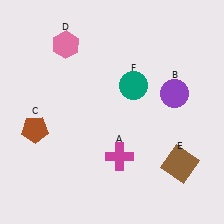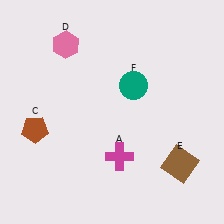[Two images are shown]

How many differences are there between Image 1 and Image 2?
There is 1 difference between the two images.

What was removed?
The purple circle (B) was removed in Image 2.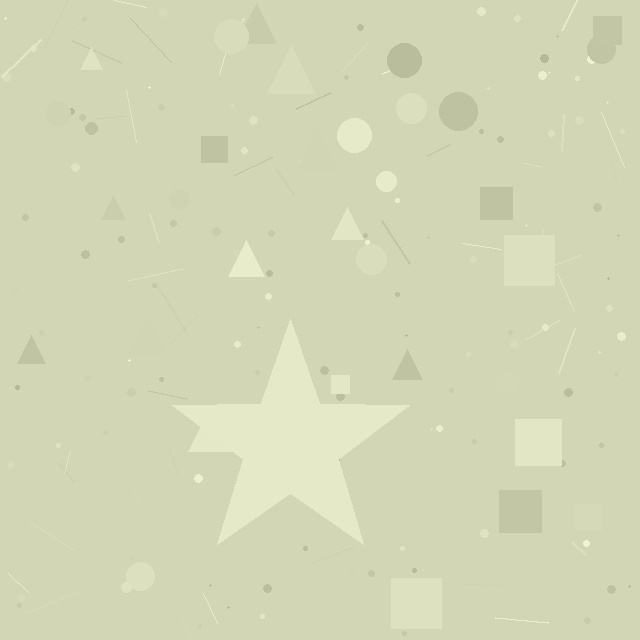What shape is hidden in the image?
A star is hidden in the image.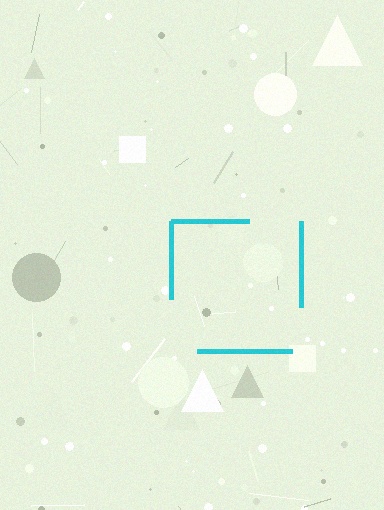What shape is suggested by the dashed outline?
The dashed outline suggests a square.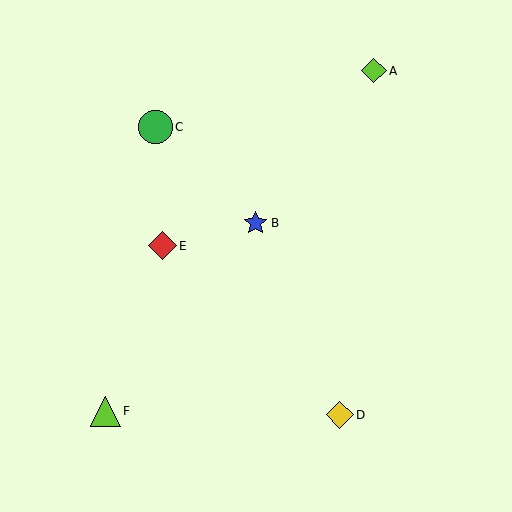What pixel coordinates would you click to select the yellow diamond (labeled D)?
Click at (340, 415) to select the yellow diamond D.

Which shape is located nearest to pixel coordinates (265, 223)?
The blue star (labeled B) at (256, 223) is nearest to that location.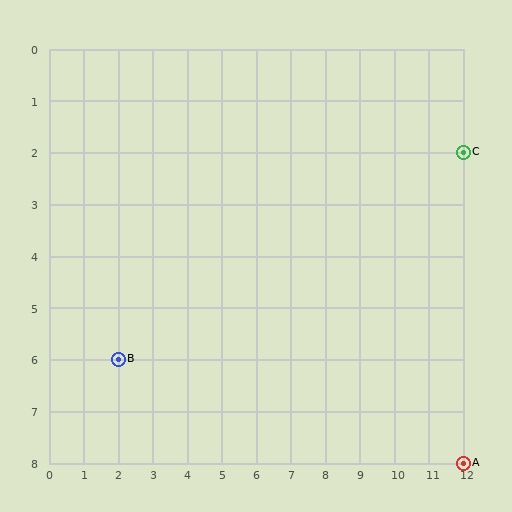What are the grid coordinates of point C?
Point C is at grid coordinates (12, 2).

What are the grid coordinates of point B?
Point B is at grid coordinates (2, 6).